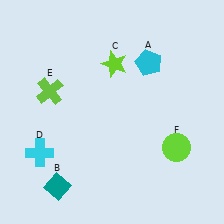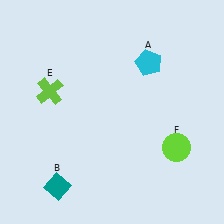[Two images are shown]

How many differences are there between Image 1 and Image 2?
There are 2 differences between the two images.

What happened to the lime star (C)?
The lime star (C) was removed in Image 2. It was in the top-right area of Image 1.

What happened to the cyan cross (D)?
The cyan cross (D) was removed in Image 2. It was in the bottom-left area of Image 1.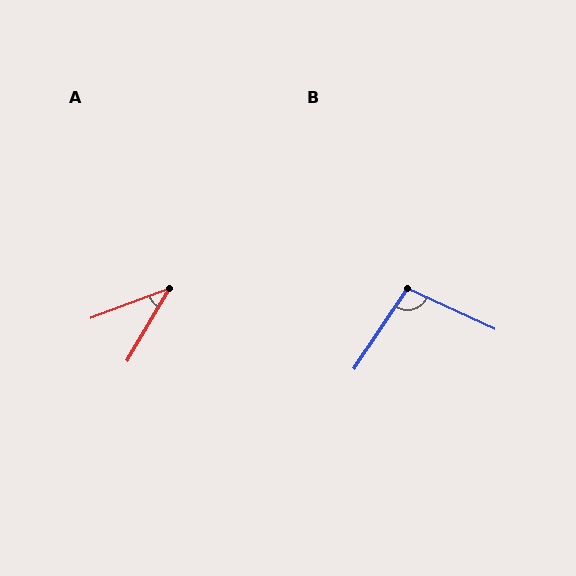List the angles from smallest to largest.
A (39°), B (99°).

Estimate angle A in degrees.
Approximately 39 degrees.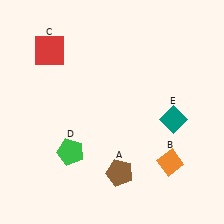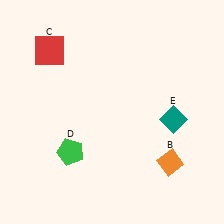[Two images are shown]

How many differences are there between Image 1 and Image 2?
There is 1 difference between the two images.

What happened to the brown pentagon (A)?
The brown pentagon (A) was removed in Image 2. It was in the bottom-right area of Image 1.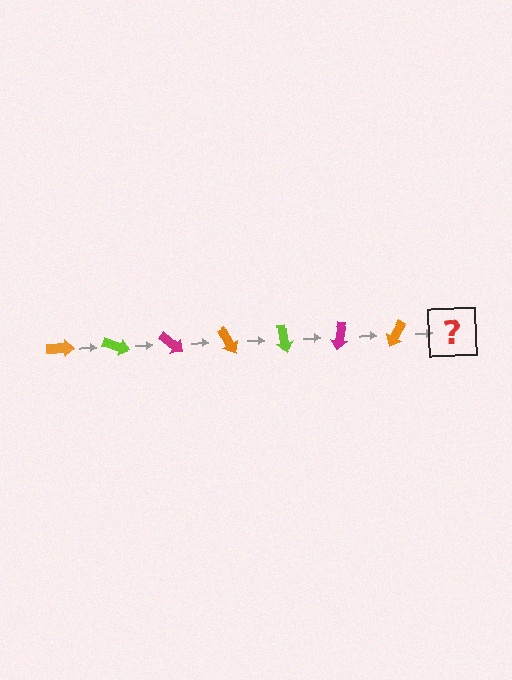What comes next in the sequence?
The next element should be a lime arrow, rotated 140 degrees from the start.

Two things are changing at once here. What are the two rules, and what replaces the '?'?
The two rules are that it rotates 20 degrees each step and the color cycles through orange, lime, and magenta. The '?' should be a lime arrow, rotated 140 degrees from the start.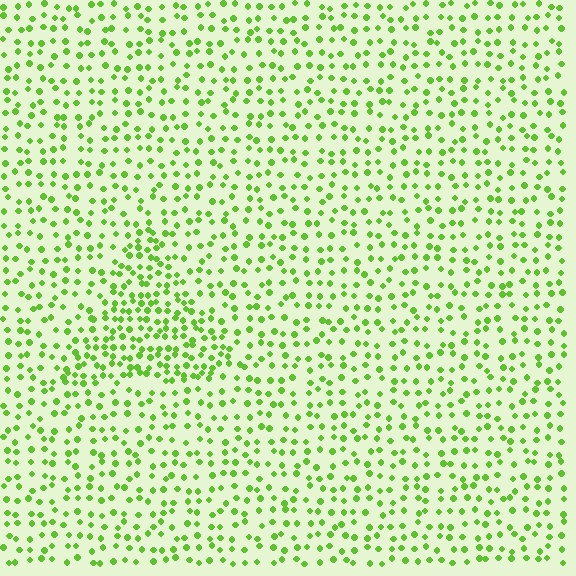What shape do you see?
I see a triangle.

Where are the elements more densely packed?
The elements are more densely packed inside the triangle boundary.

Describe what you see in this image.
The image contains small lime elements arranged at two different densities. A triangle-shaped region is visible where the elements are more densely packed than the surrounding area.